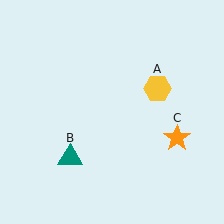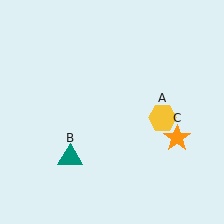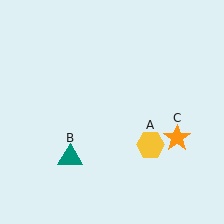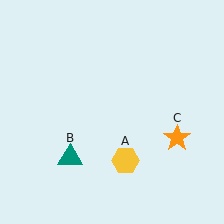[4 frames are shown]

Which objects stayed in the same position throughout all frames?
Teal triangle (object B) and orange star (object C) remained stationary.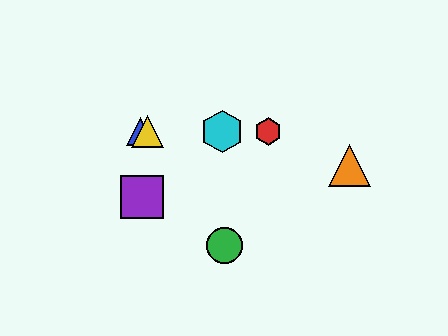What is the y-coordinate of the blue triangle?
The blue triangle is at y≈131.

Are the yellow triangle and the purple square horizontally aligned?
No, the yellow triangle is at y≈131 and the purple square is at y≈197.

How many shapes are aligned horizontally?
4 shapes (the red hexagon, the blue triangle, the yellow triangle, the cyan hexagon) are aligned horizontally.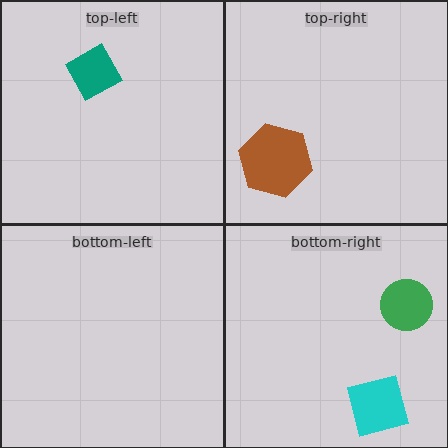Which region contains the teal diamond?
The top-left region.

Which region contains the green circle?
The bottom-right region.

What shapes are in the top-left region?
The teal diamond.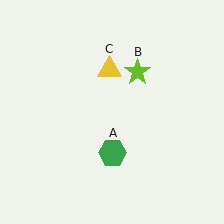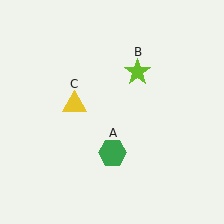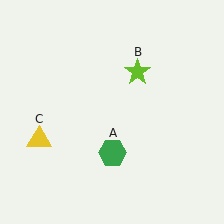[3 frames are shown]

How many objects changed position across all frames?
1 object changed position: yellow triangle (object C).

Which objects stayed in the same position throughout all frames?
Green hexagon (object A) and lime star (object B) remained stationary.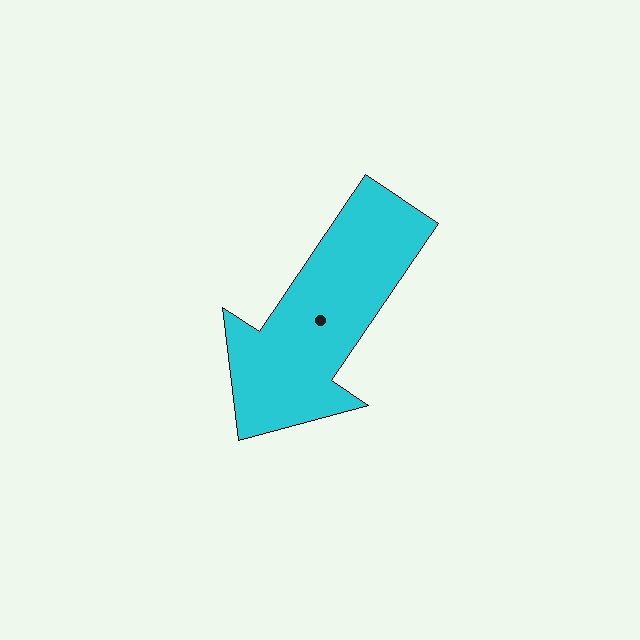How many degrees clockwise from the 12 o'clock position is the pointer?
Approximately 214 degrees.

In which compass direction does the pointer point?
Southwest.